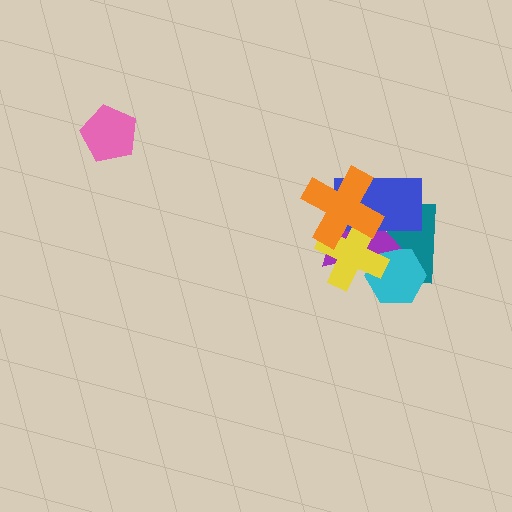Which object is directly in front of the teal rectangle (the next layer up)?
The cyan hexagon is directly in front of the teal rectangle.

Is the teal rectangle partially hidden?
Yes, it is partially covered by another shape.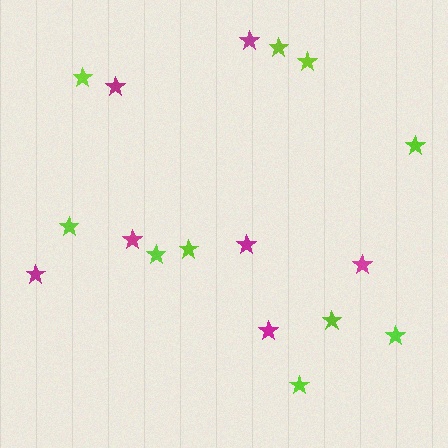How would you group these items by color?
There are 2 groups: one group of lime stars (10) and one group of magenta stars (7).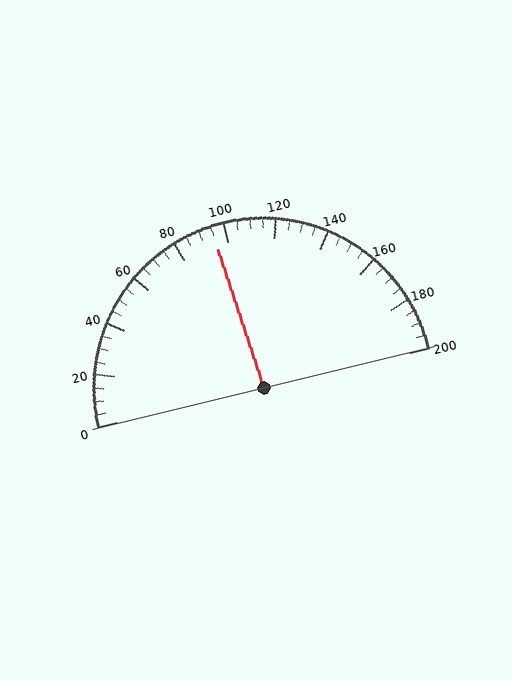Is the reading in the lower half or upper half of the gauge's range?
The reading is in the lower half of the range (0 to 200).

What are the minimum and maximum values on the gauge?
The gauge ranges from 0 to 200.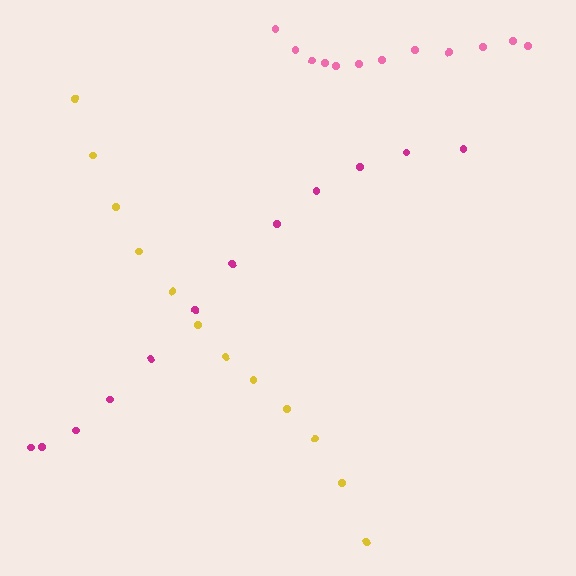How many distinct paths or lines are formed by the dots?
There are 3 distinct paths.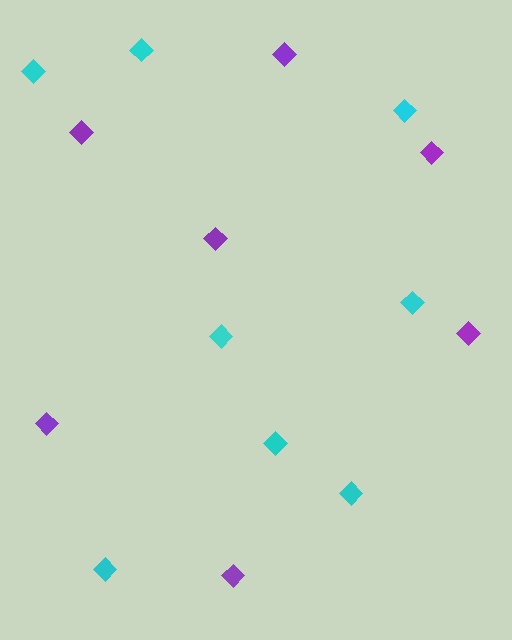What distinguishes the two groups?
There are 2 groups: one group of cyan diamonds (8) and one group of purple diamonds (7).